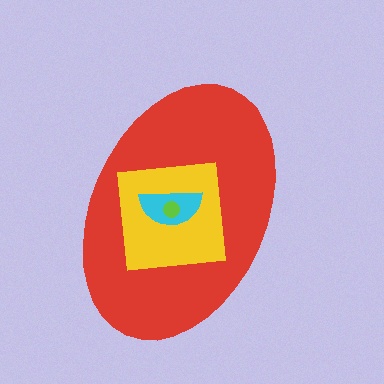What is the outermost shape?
The red ellipse.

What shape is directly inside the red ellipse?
The yellow square.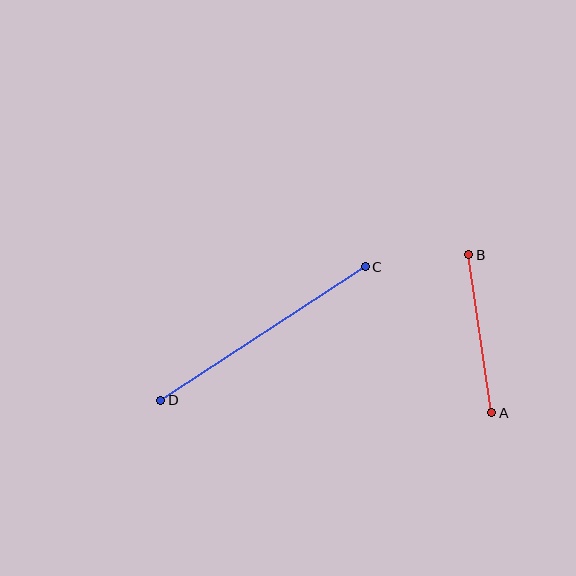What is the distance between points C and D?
The distance is approximately 244 pixels.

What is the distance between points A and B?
The distance is approximately 160 pixels.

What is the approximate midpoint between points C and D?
The midpoint is at approximately (263, 333) pixels.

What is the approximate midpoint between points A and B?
The midpoint is at approximately (480, 334) pixels.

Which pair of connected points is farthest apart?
Points C and D are farthest apart.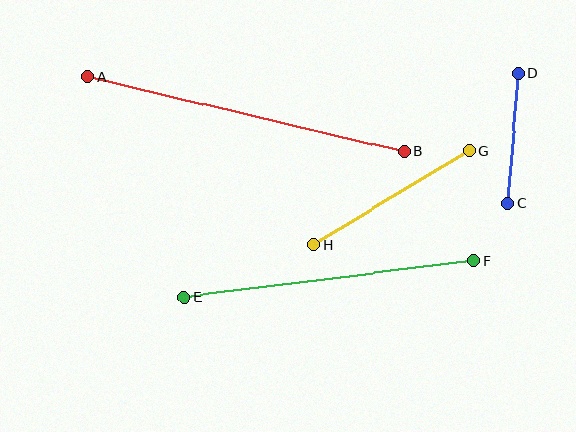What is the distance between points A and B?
The distance is approximately 325 pixels.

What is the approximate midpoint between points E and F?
The midpoint is at approximately (329, 279) pixels.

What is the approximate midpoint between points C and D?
The midpoint is at approximately (513, 138) pixels.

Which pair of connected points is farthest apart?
Points A and B are farthest apart.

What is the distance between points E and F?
The distance is approximately 292 pixels.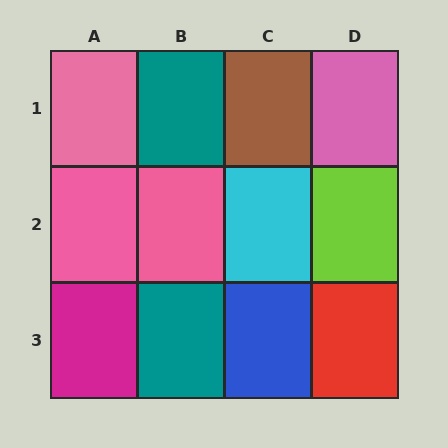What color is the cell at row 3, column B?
Teal.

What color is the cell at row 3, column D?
Red.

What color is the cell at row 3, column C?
Blue.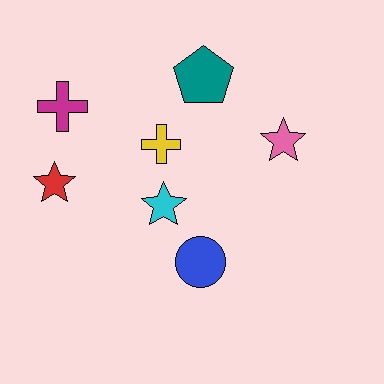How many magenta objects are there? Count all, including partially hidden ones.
There is 1 magenta object.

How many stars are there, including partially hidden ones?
There are 3 stars.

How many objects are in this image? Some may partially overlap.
There are 7 objects.